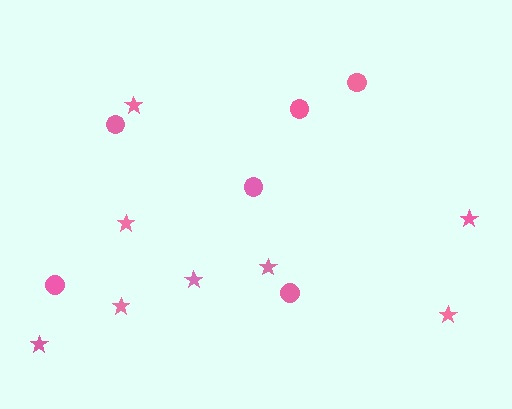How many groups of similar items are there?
There are 2 groups: one group of circles (6) and one group of stars (8).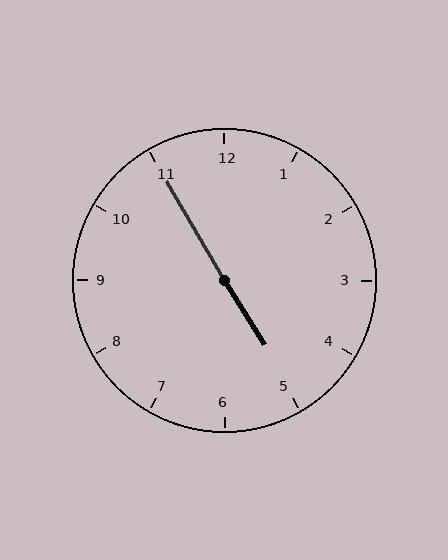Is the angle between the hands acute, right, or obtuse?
It is obtuse.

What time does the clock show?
4:55.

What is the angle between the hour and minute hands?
Approximately 178 degrees.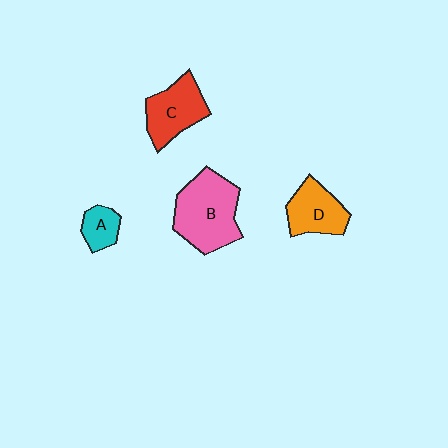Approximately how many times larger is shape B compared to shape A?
Approximately 3.0 times.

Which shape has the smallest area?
Shape A (cyan).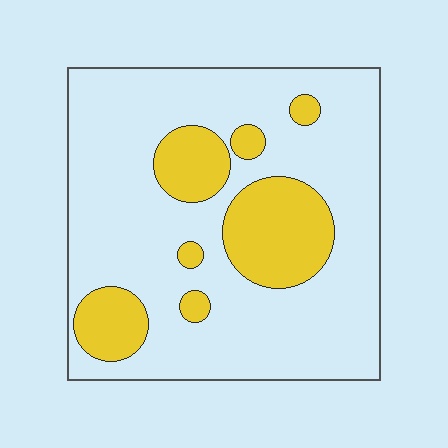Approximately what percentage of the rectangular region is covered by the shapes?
Approximately 25%.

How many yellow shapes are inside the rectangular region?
7.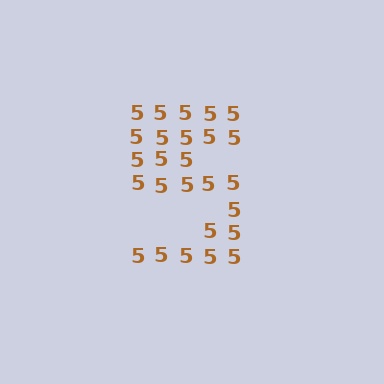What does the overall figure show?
The overall figure shows the digit 5.